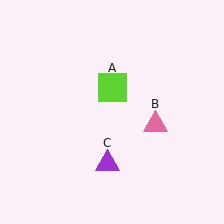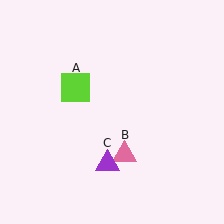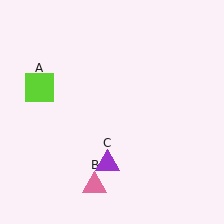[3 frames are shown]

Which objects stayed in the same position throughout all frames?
Purple triangle (object C) remained stationary.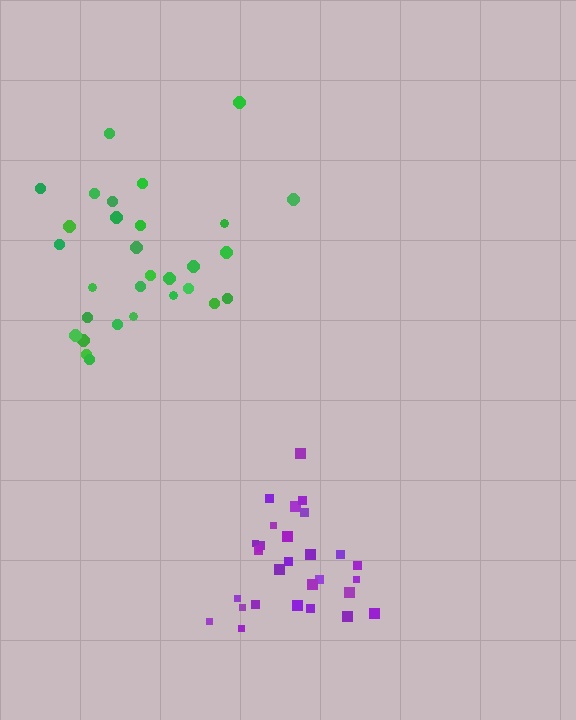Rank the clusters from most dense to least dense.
purple, green.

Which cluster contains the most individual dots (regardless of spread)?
Green (30).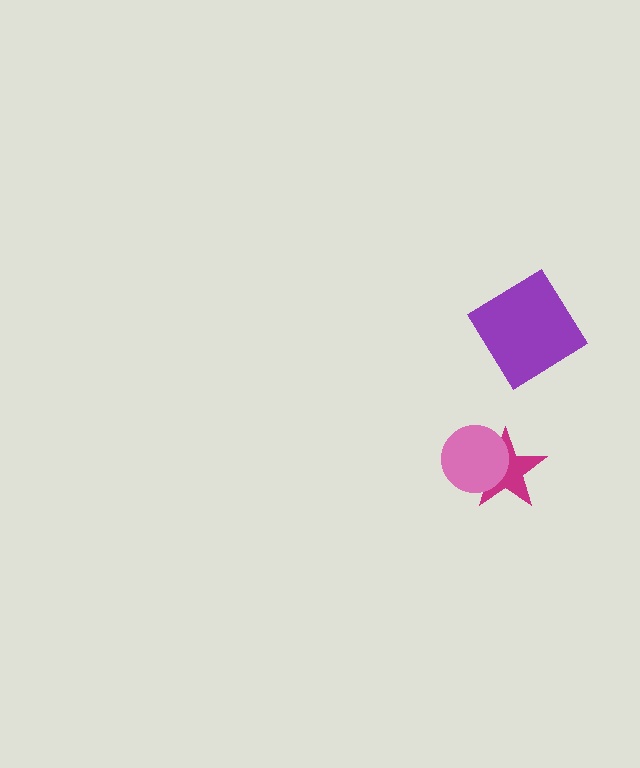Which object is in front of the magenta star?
The pink circle is in front of the magenta star.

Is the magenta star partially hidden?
Yes, it is partially covered by another shape.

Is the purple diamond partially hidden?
No, no other shape covers it.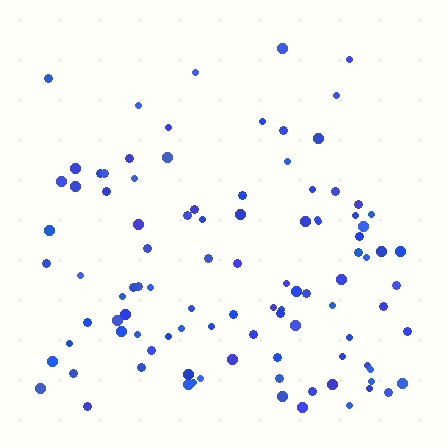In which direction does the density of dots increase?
From top to bottom, with the bottom side densest.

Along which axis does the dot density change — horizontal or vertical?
Vertical.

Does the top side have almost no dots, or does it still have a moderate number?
Still a moderate number, just noticeably fewer than the bottom.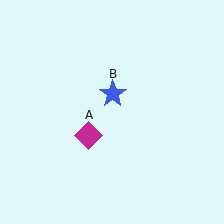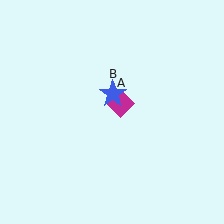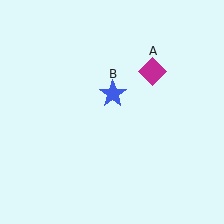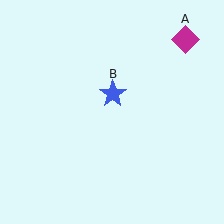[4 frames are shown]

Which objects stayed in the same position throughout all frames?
Blue star (object B) remained stationary.